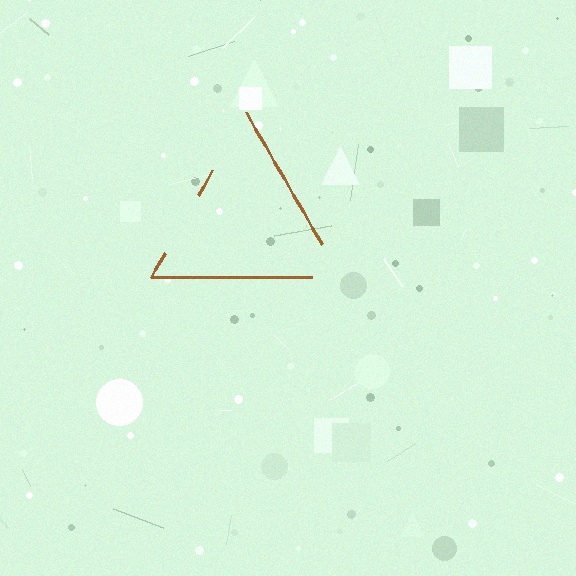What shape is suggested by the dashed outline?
The dashed outline suggests a triangle.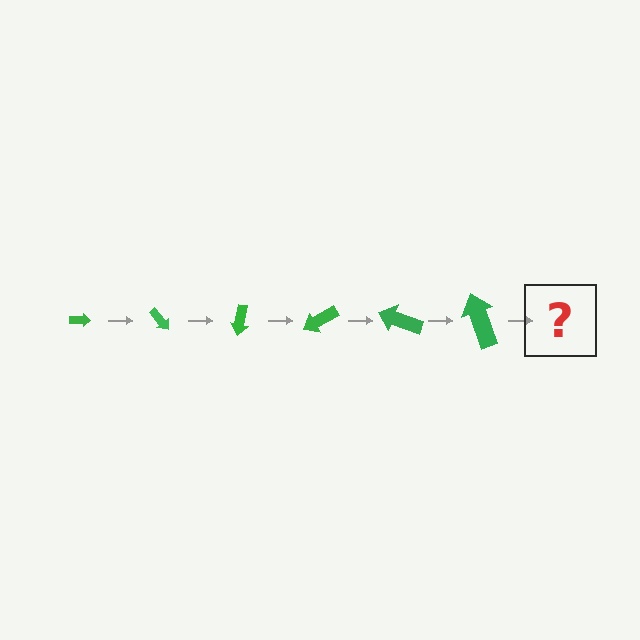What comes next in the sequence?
The next element should be an arrow, larger than the previous one and rotated 300 degrees from the start.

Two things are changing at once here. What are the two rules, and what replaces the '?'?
The two rules are that the arrow grows larger each step and it rotates 50 degrees each step. The '?' should be an arrow, larger than the previous one and rotated 300 degrees from the start.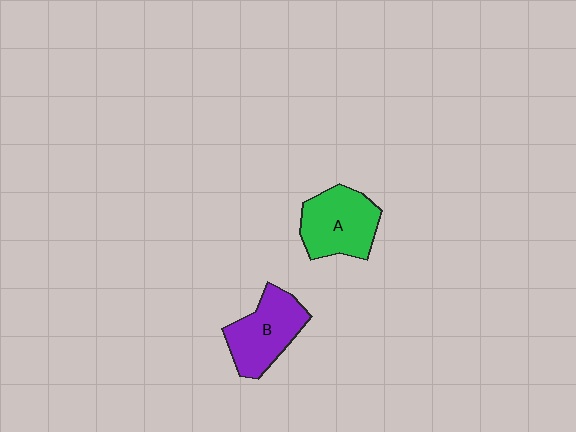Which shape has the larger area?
Shape A (green).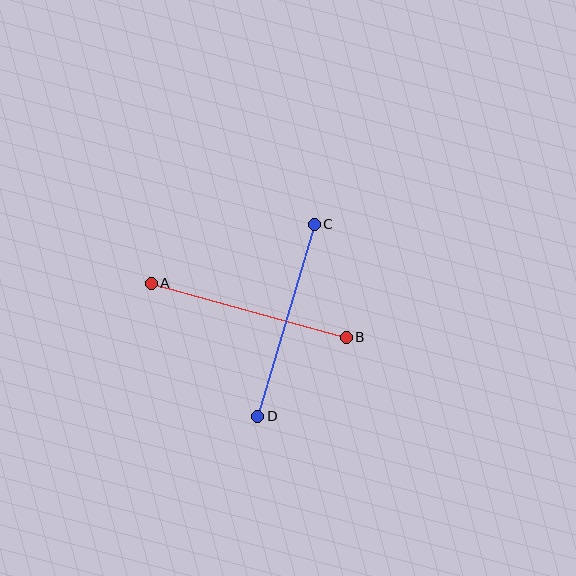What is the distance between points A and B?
The distance is approximately 202 pixels.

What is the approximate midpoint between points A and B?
The midpoint is at approximately (249, 310) pixels.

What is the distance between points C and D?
The distance is approximately 200 pixels.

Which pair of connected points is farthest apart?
Points A and B are farthest apart.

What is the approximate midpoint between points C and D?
The midpoint is at approximately (286, 320) pixels.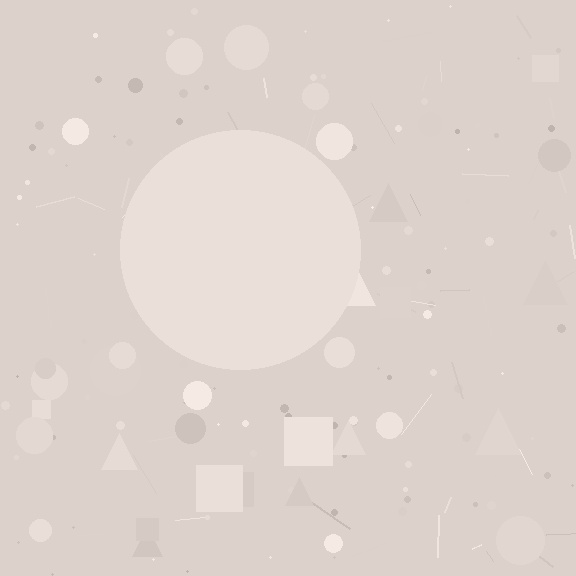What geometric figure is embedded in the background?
A circle is embedded in the background.